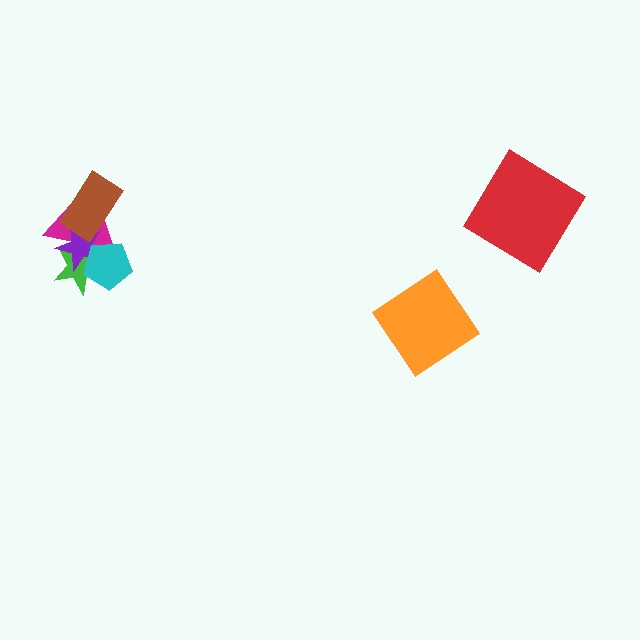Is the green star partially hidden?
Yes, it is partially covered by another shape.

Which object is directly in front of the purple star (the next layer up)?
The brown rectangle is directly in front of the purple star.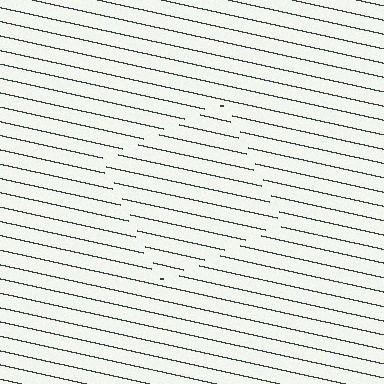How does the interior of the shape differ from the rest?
The interior of the shape contains the same grating, shifted by half a period — the contour is defined by the phase discontinuity where line-ends from the inner and outer gratings abut.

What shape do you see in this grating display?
An illusory square. The interior of the shape contains the same grating, shifted by half a period — the contour is defined by the phase discontinuity where line-ends from the inner and outer gratings abut.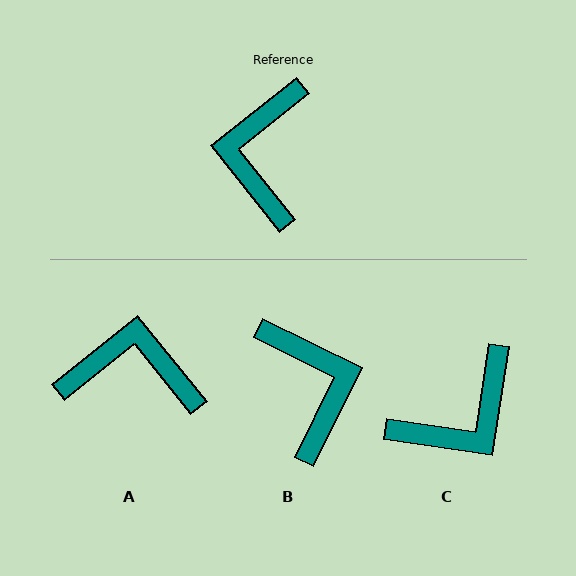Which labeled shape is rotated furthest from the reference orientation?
B, about 155 degrees away.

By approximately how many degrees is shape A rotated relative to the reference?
Approximately 90 degrees clockwise.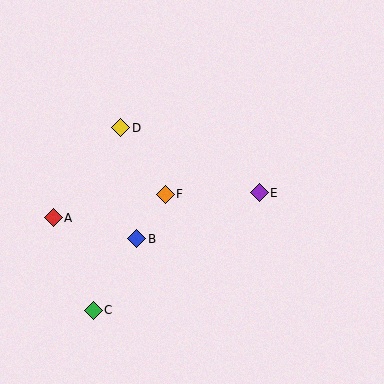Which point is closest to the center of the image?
Point F at (165, 194) is closest to the center.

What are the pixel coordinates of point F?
Point F is at (165, 194).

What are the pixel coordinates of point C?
Point C is at (93, 310).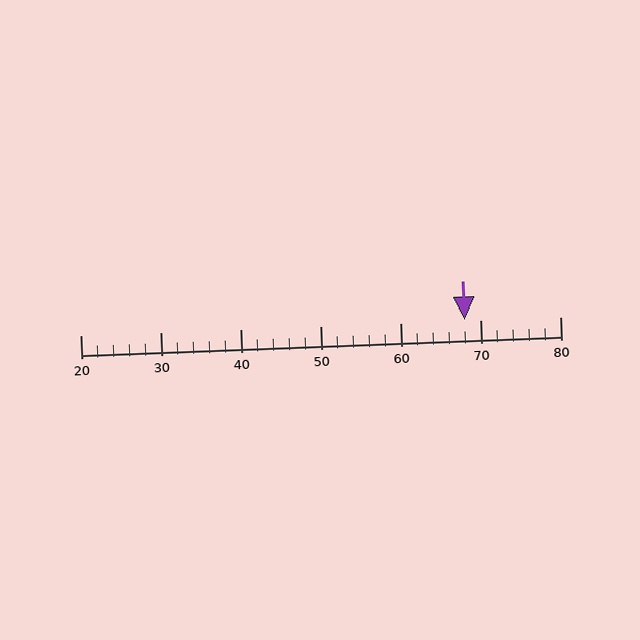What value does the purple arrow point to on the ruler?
The purple arrow points to approximately 68.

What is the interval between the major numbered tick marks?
The major tick marks are spaced 10 units apart.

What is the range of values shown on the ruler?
The ruler shows values from 20 to 80.